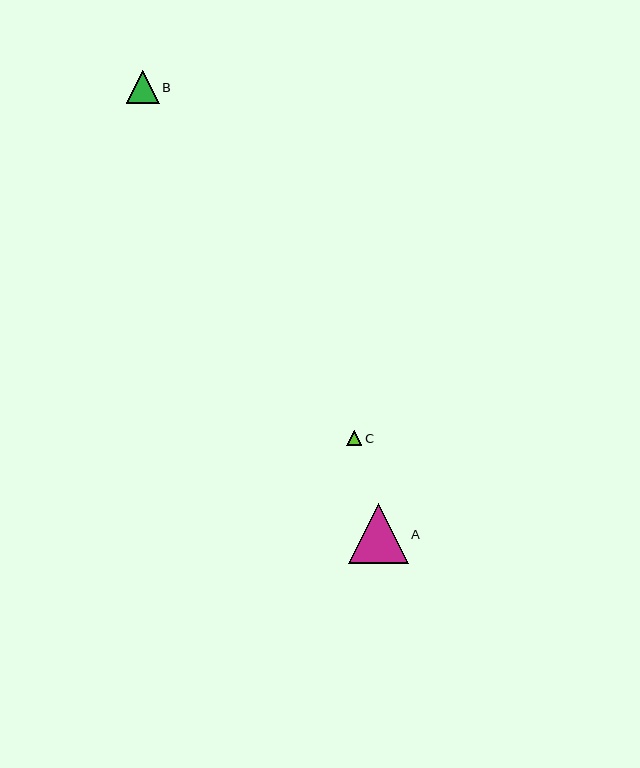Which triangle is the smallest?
Triangle C is the smallest with a size of approximately 15 pixels.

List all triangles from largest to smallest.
From largest to smallest: A, B, C.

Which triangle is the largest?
Triangle A is the largest with a size of approximately 59 pixels.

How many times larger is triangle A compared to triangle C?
Triangle A is approximately 3.9 times the size of triangle C.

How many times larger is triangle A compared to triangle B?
Triangle A is approximately 1.8 times the size of triangle B.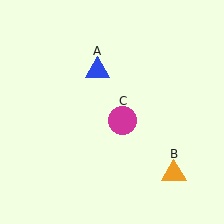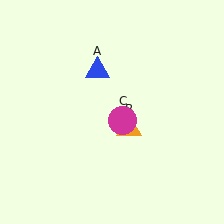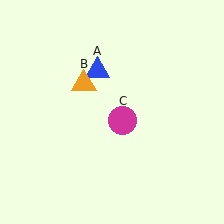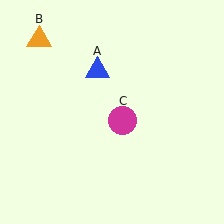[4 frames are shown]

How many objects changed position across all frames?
1 object changed position: orange triangle (object B).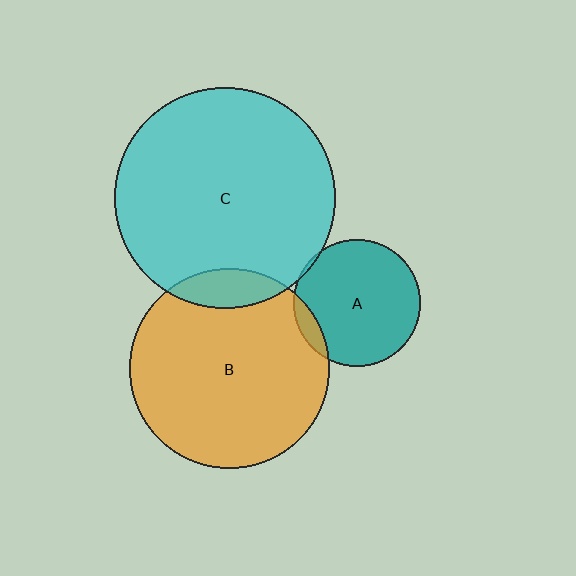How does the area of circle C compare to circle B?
Approximately 1.2 times.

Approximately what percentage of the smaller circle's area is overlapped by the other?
Approximately 10%.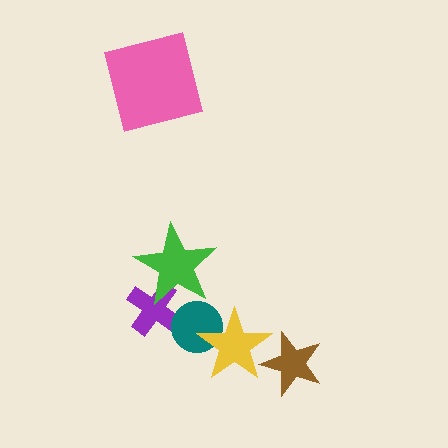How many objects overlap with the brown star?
1 object overlaps with the brown star.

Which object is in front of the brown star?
The yellow star is in front of the brown star.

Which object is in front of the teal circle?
The yellow star is in front of the teal circle.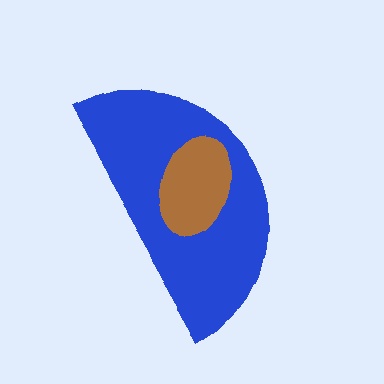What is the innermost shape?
The brown ellipse.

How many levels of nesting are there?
2.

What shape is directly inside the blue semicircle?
The brown ellipse.